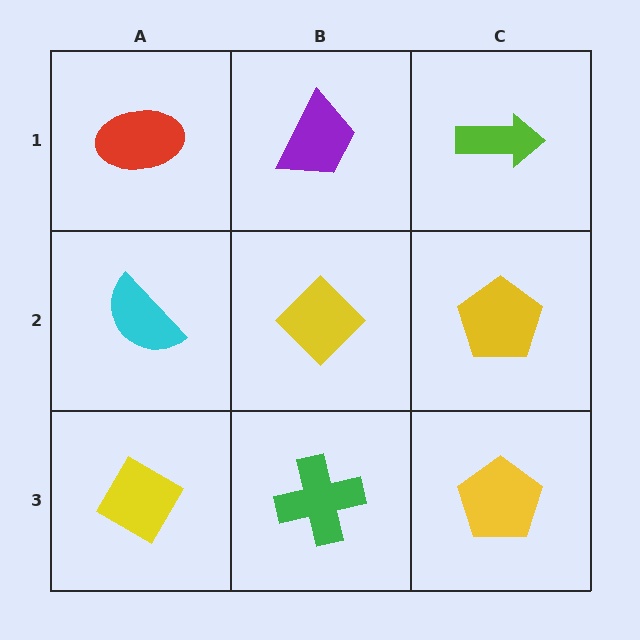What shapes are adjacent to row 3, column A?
A cyan semicircle (row 2, column A), a green cross (row 3, column B).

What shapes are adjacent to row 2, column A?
A red ellipse (row 1, column A), a yellow diamond (row 3, column A), a yellow diamond (row 2, column B).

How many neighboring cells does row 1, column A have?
2.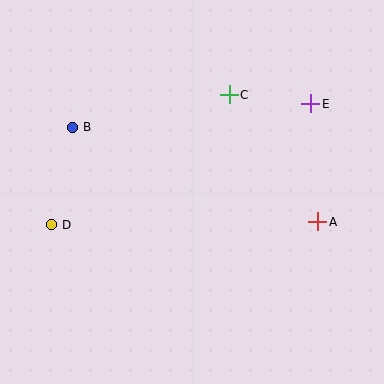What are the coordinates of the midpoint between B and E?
The midpoint between B and E is at (191, 116).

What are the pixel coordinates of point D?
Point D is at (51, 225).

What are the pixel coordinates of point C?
Point C is at (229, 95).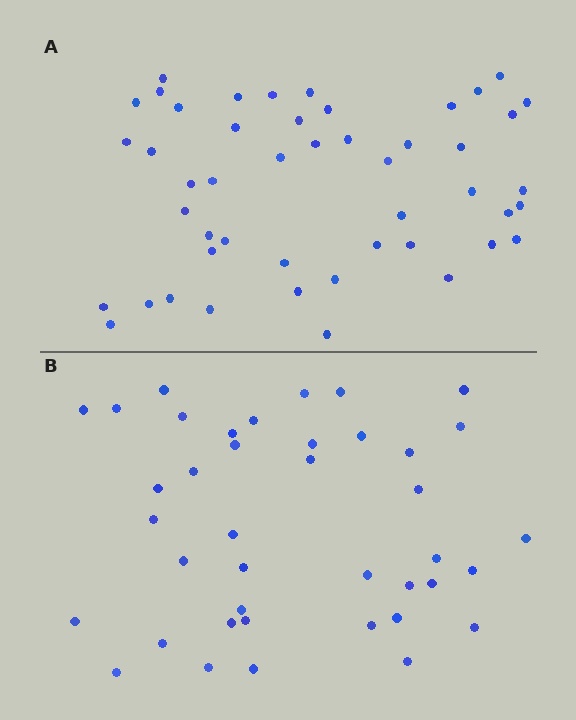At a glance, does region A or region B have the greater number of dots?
Region A (the top region) has more dots.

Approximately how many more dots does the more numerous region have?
Region A has roughly 8 or so more dots than region B.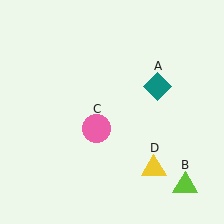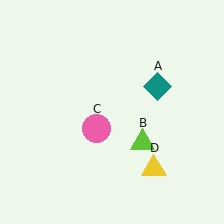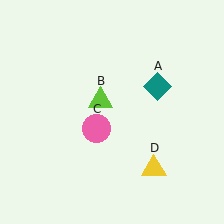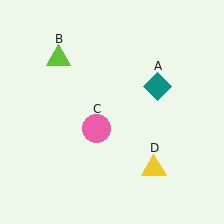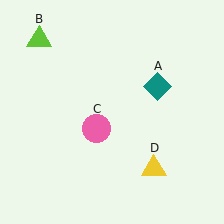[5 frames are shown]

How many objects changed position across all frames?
1 object changed position: lime triangle (object B).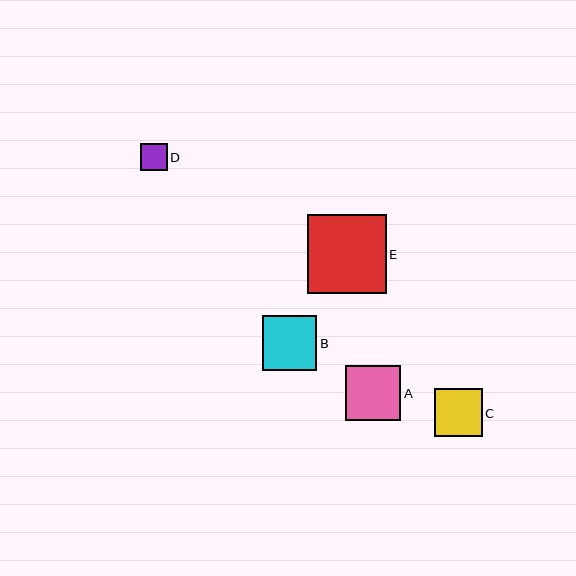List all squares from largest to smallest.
From largest to smallest: E, A, B, C, D.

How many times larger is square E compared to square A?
Square E is approximately 1.4 times the size of square A.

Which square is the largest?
Square E is the largest with a size of approximately 79 pixels.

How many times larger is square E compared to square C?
Square E is approximately 1.6 times the size of square C.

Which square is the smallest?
Square D is the smallest with a size of approximately 27 pixels.